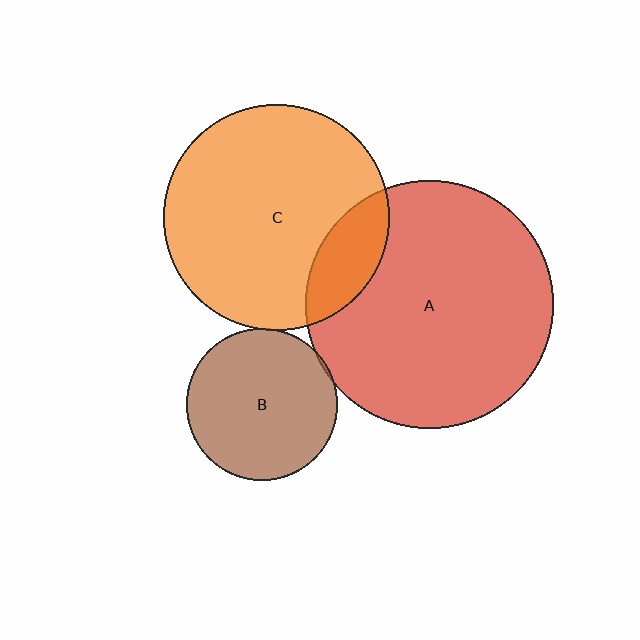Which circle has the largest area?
Circle A (red).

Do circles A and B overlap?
Yes.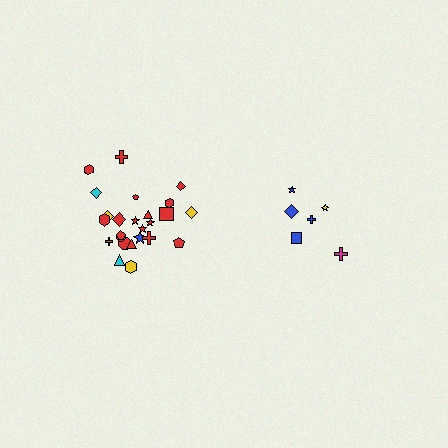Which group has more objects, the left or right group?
The left group.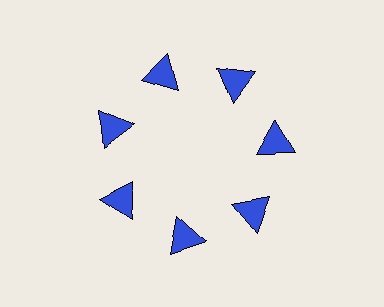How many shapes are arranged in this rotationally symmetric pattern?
There are 7 shapes, arranged in 7 groups of 1.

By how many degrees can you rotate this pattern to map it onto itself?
The pattern maps onto itself every 51 degrees of rotation.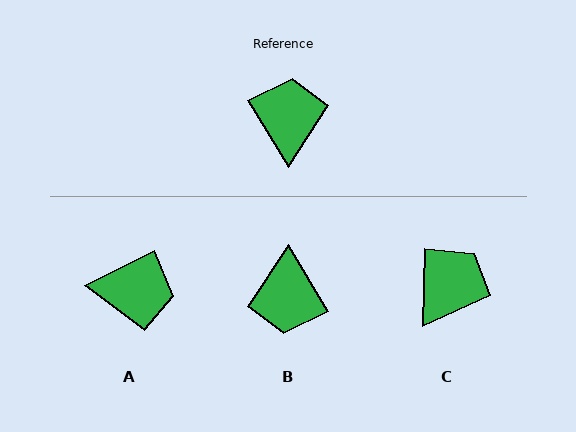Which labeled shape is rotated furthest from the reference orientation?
B, about 180 degrees away.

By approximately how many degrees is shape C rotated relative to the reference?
Approximately 33 degrees clockwise.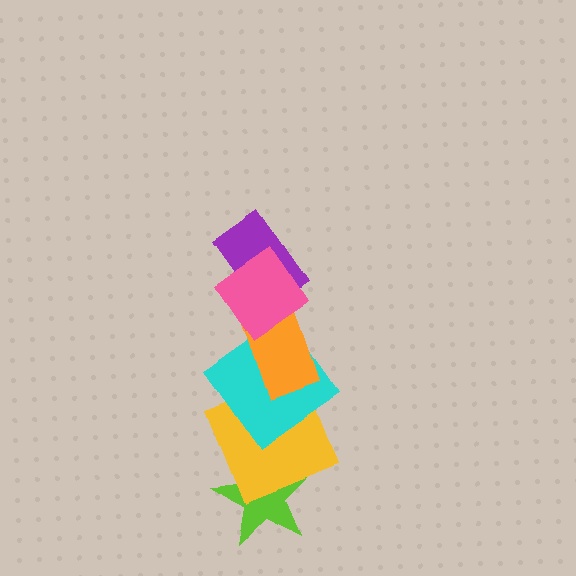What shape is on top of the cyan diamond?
The orange rectangle is on top of the cyan diamond.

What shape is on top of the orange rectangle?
The purple rectangle is on top of the orange rectangle.